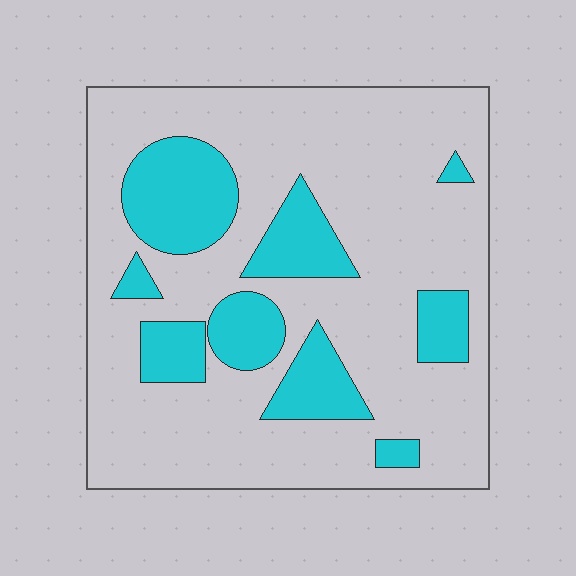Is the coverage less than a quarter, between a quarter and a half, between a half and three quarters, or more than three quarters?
Less than a quarter.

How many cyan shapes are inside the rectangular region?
9.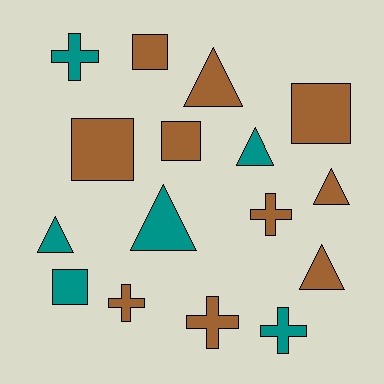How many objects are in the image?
There are 16 objects.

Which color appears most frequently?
Brown, with 10 objects.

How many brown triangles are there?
There are 3 brown triangles.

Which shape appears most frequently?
Triangle, with 6 objects.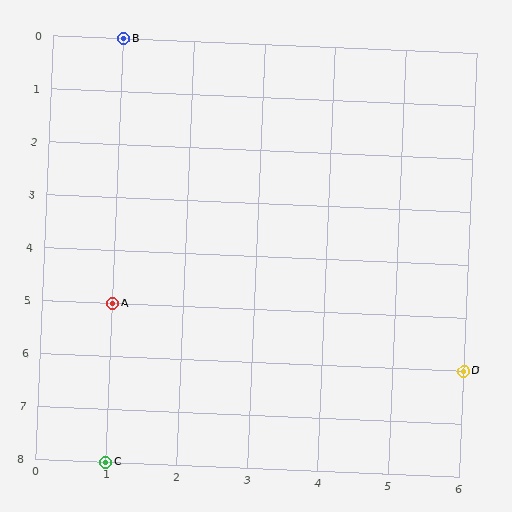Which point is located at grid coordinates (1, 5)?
Point A is at (1, 5).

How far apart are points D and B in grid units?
Points D and B are 5 columns and 6 rows apart (about 7.8 grid units diagonally).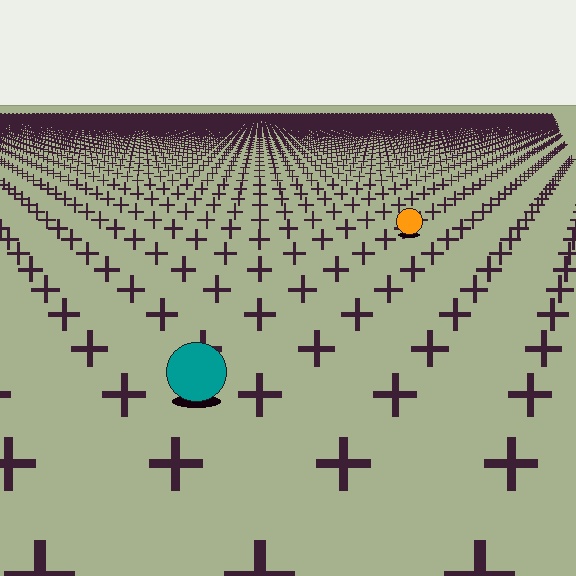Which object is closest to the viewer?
The teal circle is closest. The texture marks near it are larger and more spread out.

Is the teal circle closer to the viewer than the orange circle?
Yes. The teal circle is closer — you can tell from the texture gradient: the ground texture is coarser near it.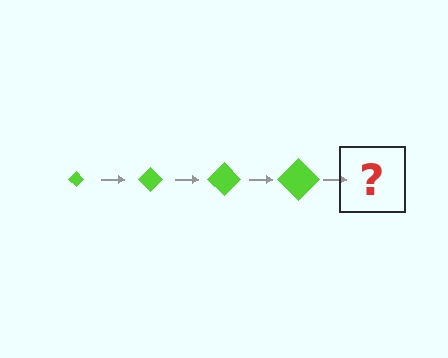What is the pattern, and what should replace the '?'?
The pattern is that the diamond gets progressively larger each step. The '?' should be a lime diamond, larger than the previous one.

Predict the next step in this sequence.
The next step is a lime diamond, larger than the previous one.